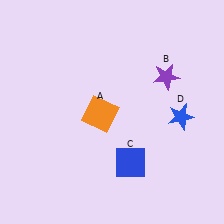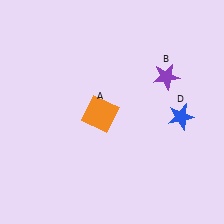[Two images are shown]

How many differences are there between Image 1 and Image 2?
There is 1 difference between the two images.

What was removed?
The blue square (C) was removed in Image 2.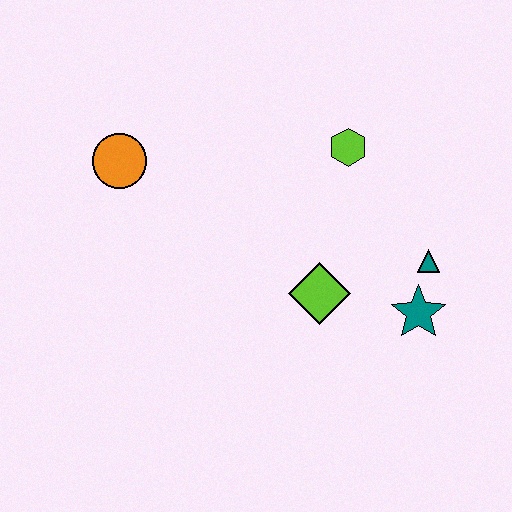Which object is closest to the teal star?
The teal triangle is closest to the teal star.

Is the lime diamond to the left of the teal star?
Yes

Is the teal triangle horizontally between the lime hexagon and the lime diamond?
No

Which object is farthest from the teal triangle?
The orange circle is farthest from the teal triangle.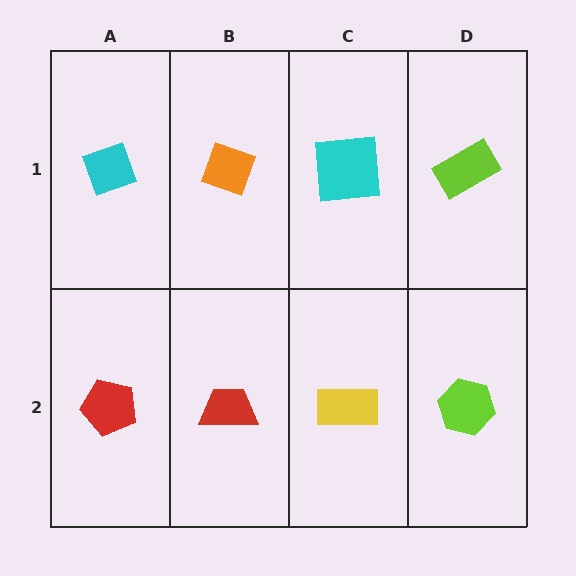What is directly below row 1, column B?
A red trapezoid.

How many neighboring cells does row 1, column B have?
3.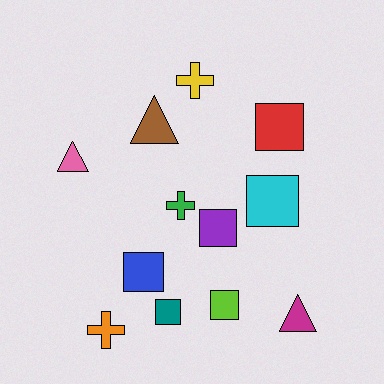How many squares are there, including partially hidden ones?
There are 6 squares.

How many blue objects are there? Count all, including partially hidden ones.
There is 1 blue object.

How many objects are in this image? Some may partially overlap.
There are 12 objects.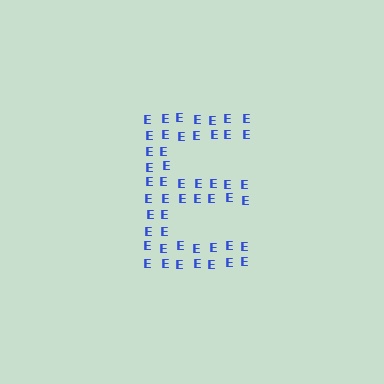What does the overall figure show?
The overall figure shows the letter E.